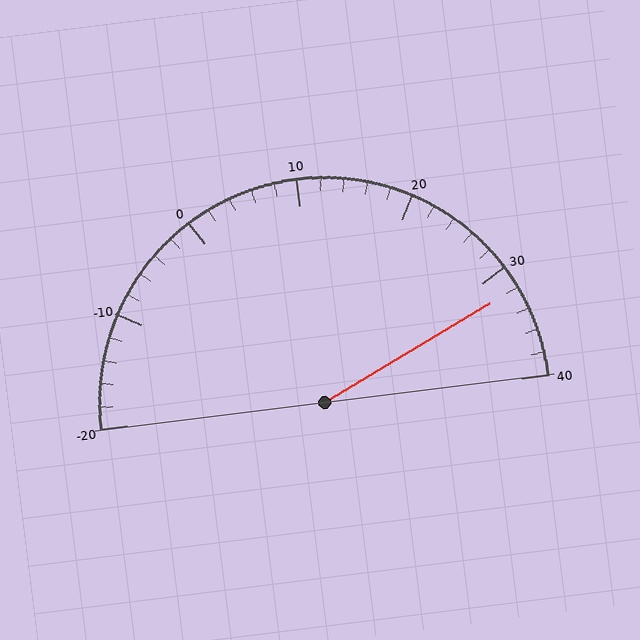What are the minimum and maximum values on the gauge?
The gauge ranges from -20 to 40.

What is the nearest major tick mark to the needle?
The nearest major tick mark is 30.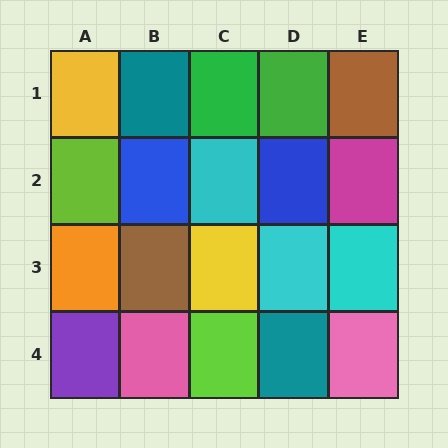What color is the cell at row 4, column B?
Pink.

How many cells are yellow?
2 cells are yellow.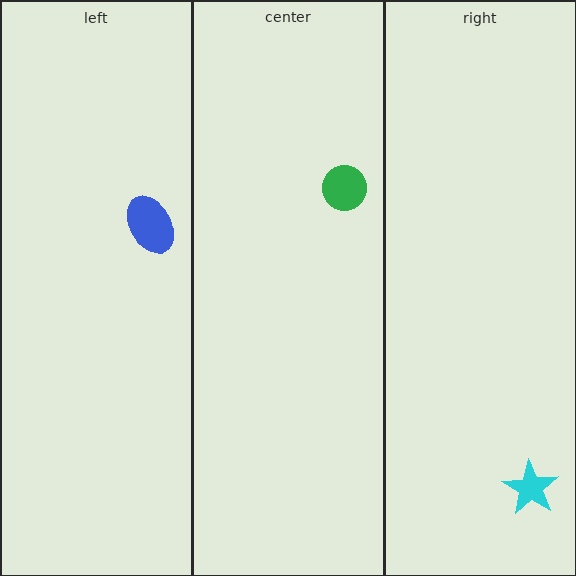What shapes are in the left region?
The blue ellipse.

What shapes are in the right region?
The cyan star.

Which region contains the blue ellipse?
The left region.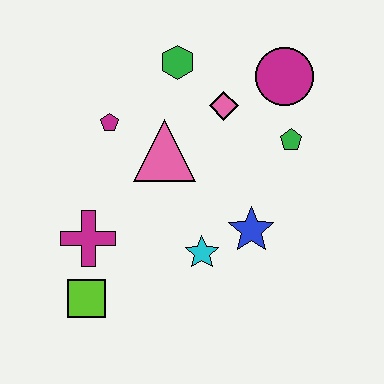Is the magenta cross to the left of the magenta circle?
Yes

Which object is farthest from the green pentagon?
The lime square is farthest from the green pentagon.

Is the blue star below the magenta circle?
Yes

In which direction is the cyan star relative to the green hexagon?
The cyan star is below the green hexagon.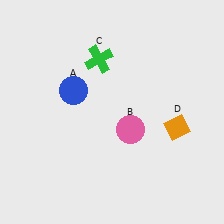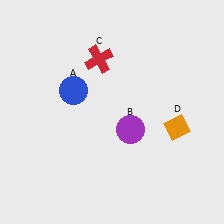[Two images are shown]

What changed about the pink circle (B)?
In Image 1, B is pink. In Image 2, it changed to purple.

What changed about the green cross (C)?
In Image 1, C is green. In Image 2, it changed to red.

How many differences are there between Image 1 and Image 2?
There are 2 differences between the two images.